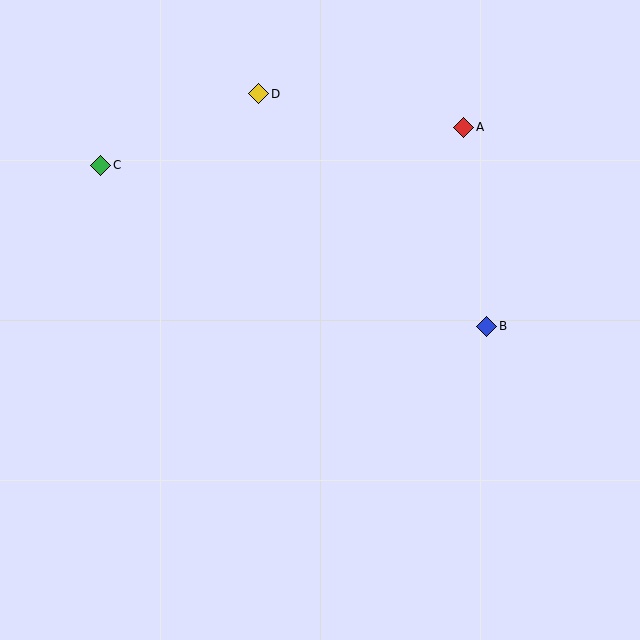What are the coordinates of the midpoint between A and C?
The midpoint between A and C is at (282, 146).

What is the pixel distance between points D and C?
The distance between D and C is 173 pixels.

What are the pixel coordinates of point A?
Point A is at (464, 127).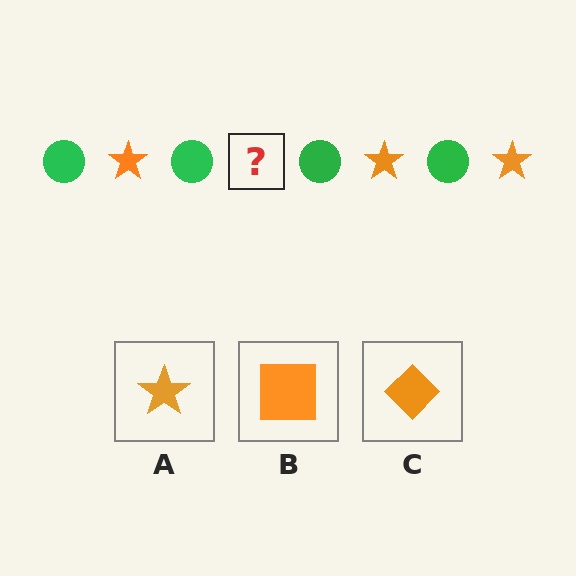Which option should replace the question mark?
Option A.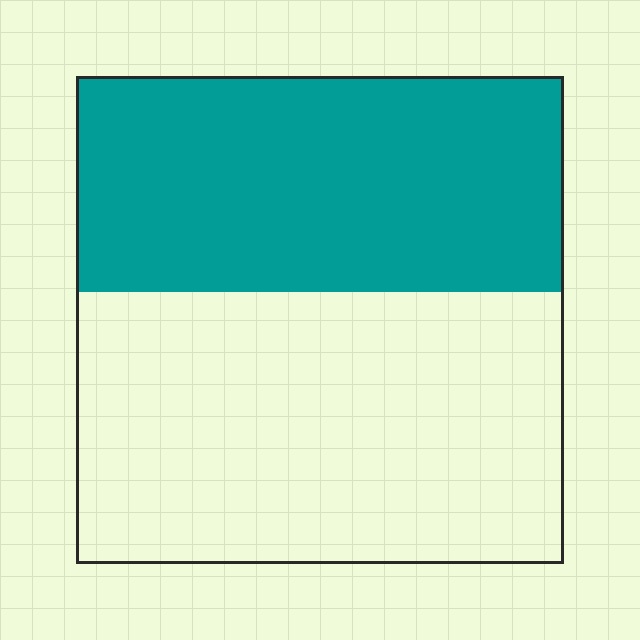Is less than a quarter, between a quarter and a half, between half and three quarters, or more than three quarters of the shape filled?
Between a quarter and a half.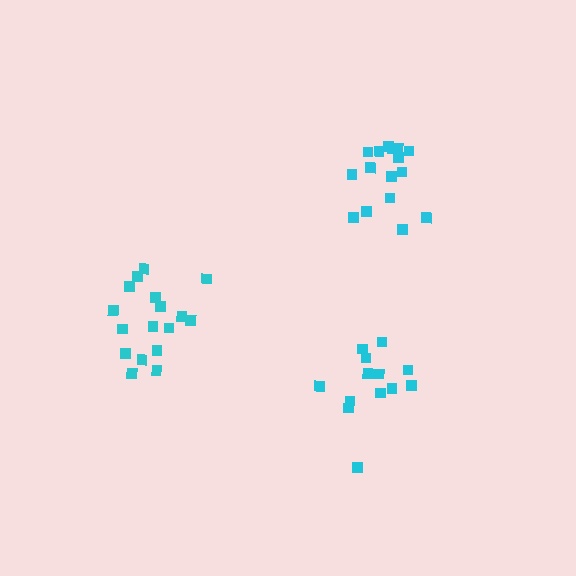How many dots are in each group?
Group 1: 16 dots, Group 2: 13 dots, Group 3: 17 dots (46 total).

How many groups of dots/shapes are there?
There are 3 groups.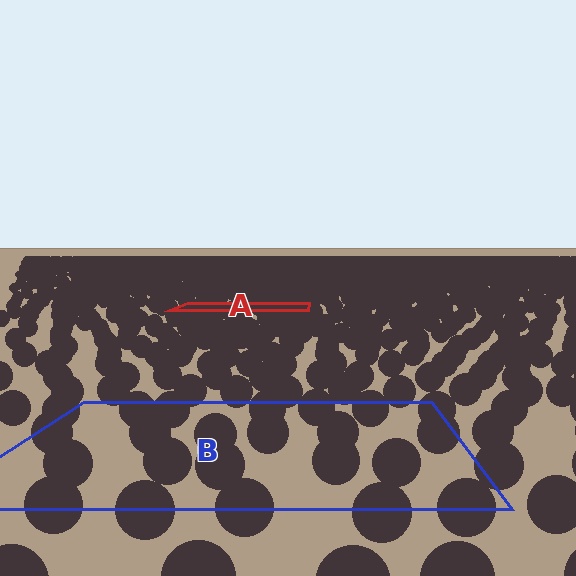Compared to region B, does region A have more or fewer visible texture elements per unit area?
Region A has more texture elements per unit area — they are packed more densely because it is farther away.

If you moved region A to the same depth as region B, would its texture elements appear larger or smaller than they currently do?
They would appear larger. At a closer depth, the same texture elements are projected at a bigger on-screen size.